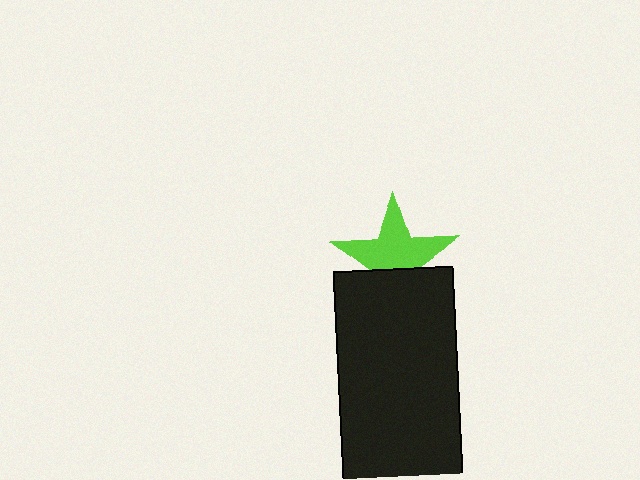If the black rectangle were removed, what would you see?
You would see the complete lime star.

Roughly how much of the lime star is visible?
About half of it is visible (roughly 64%).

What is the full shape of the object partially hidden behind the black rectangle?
The partially hidden object is a lime star.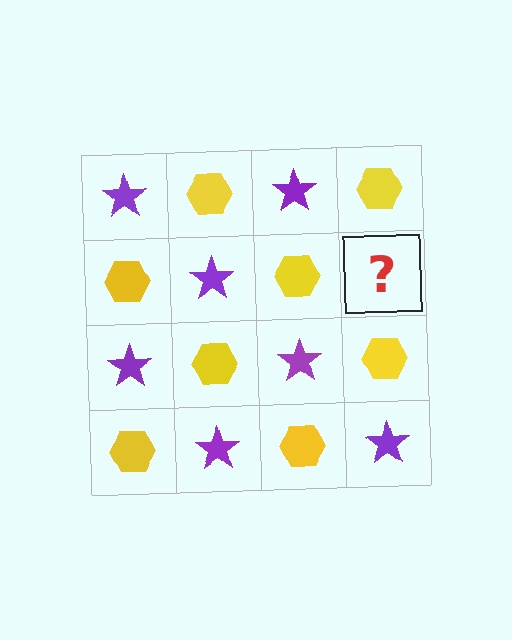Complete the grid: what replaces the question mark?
The question mark should be replaced with a purple star.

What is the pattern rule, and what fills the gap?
The rule is that it alternates purple star and yellow hexagon in a checkerboard pattern. The gap should be filled with a purple star.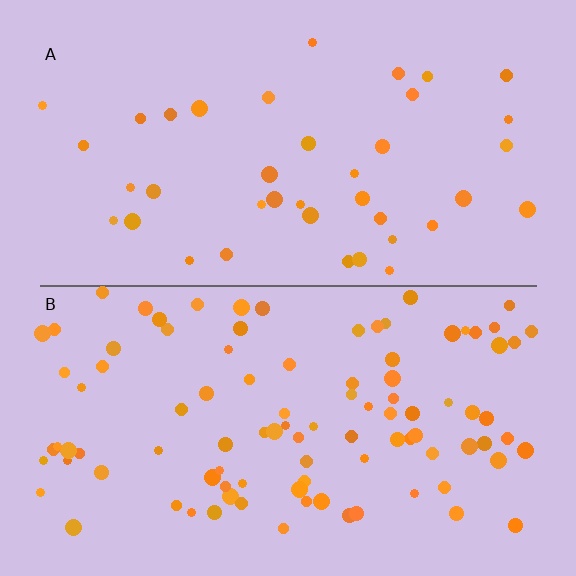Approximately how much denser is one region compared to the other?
Approximately 2.5× — region B over region A.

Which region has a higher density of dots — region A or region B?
B (the bottom).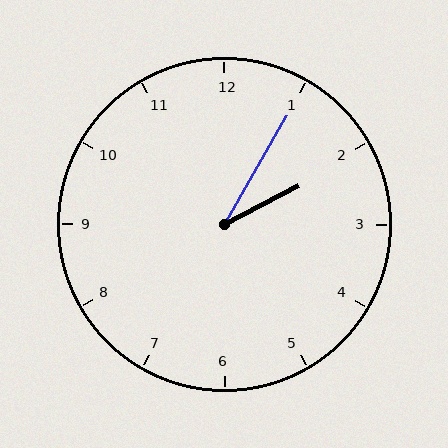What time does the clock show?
2:05.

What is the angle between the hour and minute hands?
Approximately 32 degrees.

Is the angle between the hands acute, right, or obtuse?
It is acute.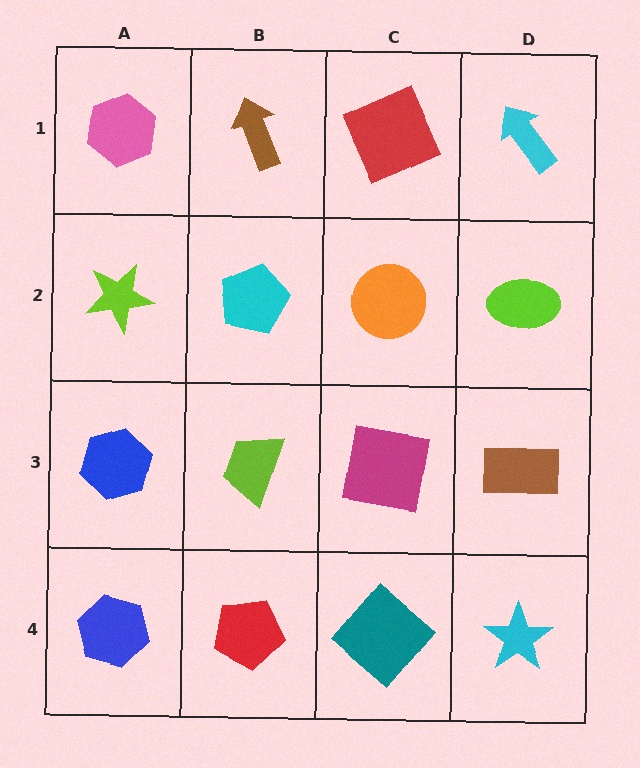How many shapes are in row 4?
4 shapes.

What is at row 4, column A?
A blue hexagon.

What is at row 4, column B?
A red pentagon.